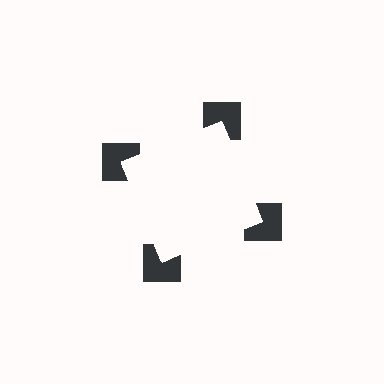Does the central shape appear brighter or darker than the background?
It typically appears slightly brighter than the background, even though no actual brightness change is drawn.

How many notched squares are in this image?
There are 4 — one at each vertex of the illusory square.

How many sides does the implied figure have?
4 sides.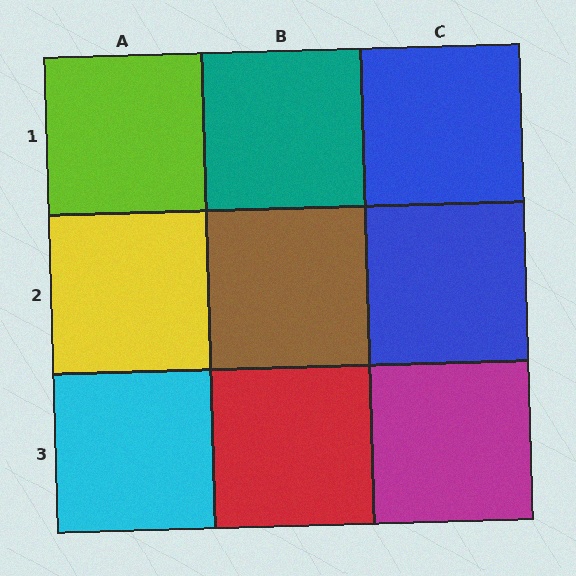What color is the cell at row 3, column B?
Red.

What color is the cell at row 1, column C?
Blue.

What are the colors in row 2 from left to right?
Yellow, brown, blue.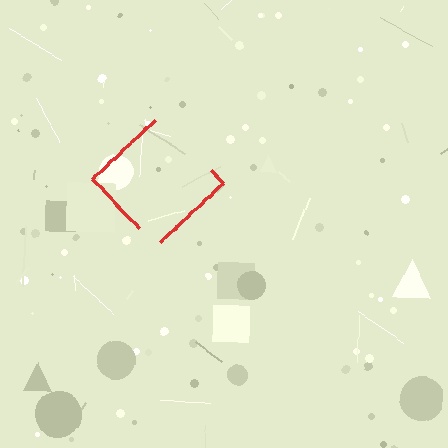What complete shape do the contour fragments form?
The contour fragments form a diamond.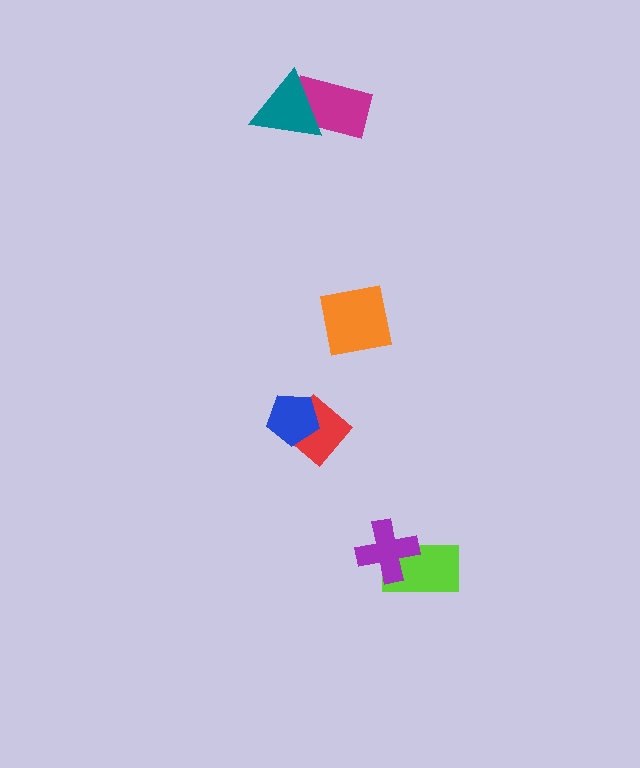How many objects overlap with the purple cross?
1 object overlaps with the purple cross.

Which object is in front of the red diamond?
The blue pentagon is in front of the red diamond.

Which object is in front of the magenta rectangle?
The teal triangle is in front of the magenta rectangle.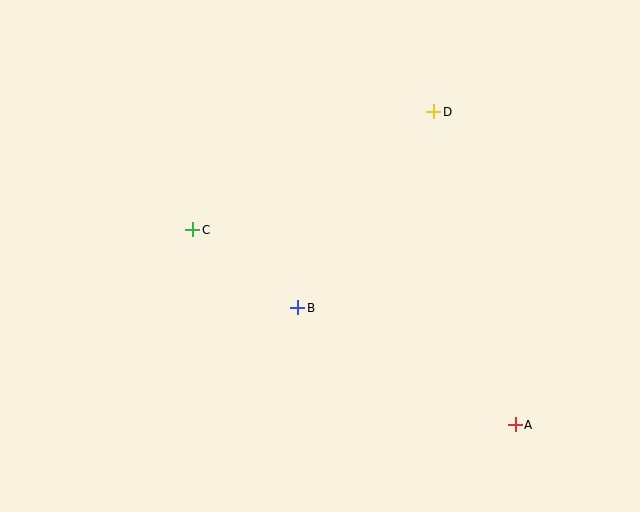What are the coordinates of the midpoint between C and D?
The midpoint between C and D is at (313, 171).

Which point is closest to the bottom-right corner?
Point A is closest to the bottom-right corner.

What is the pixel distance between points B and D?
The distance between B and D is 239 pixels.